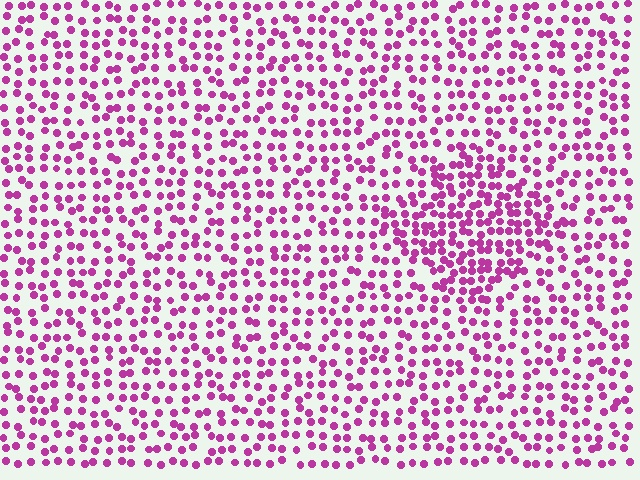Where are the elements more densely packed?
The elements are more densely packed inside the diamond boundary.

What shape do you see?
I see a diamond.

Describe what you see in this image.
The image contains small magenta elements arranged at two different densities. A diamond-shaped region is visible where the elements are more densely packed than the surrounding area.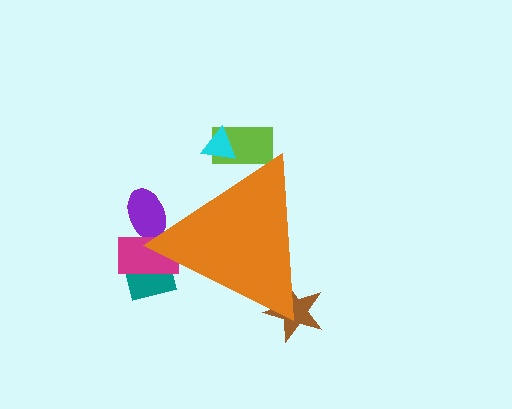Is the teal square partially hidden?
Yes, the teal square is partially hidden behind the orange triangle.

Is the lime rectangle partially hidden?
Yes, the lime rectangle is partially hidden behind the orange triangle.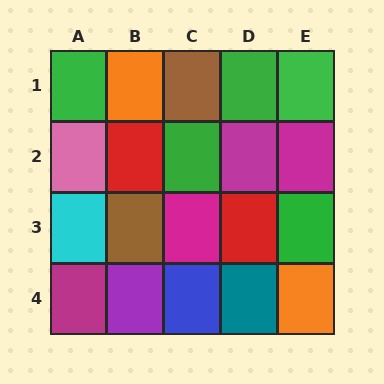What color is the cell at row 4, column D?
Teal.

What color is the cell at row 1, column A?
Green.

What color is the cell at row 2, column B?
Red.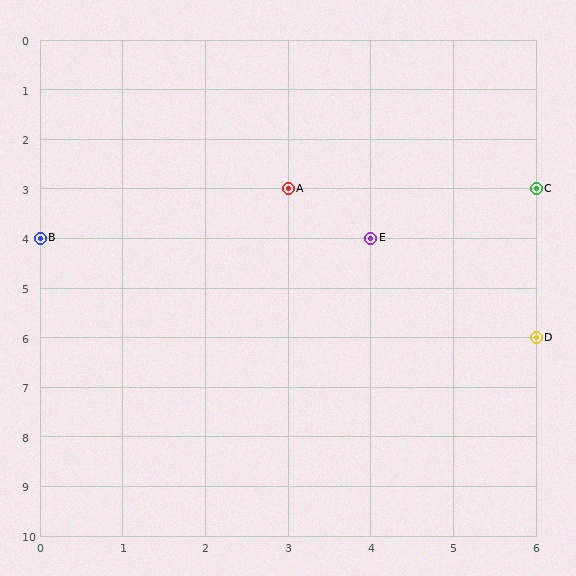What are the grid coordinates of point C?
Point C is at grid coordinates (6, 3).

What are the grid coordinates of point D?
Point D is at grid coordinates (6, 6).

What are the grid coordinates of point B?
Point B is at grid coordinates (0, 4).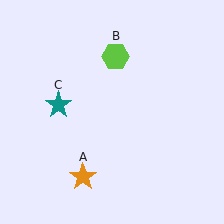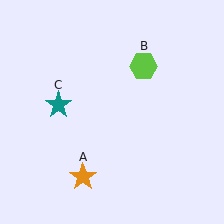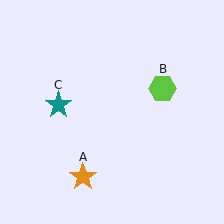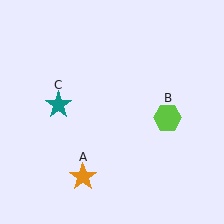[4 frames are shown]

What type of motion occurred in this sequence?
The lime hexagon (object B) rotated clockwise around the center of the scene.